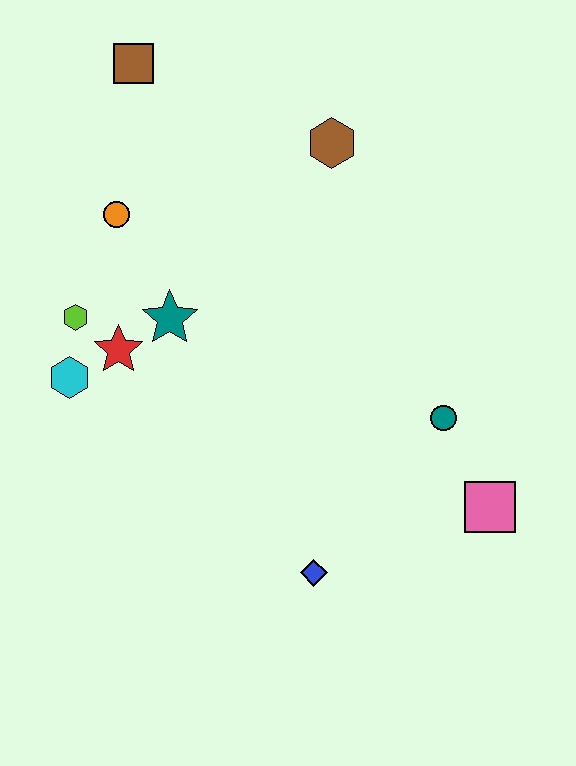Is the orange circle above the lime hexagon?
Yes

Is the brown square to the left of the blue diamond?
Yes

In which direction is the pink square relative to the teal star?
The pink square is to the right of the teal star.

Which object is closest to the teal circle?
The pink square is closest to the teal circle.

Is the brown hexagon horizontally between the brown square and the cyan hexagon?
No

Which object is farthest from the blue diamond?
The brown square is farthest from the blue diamond.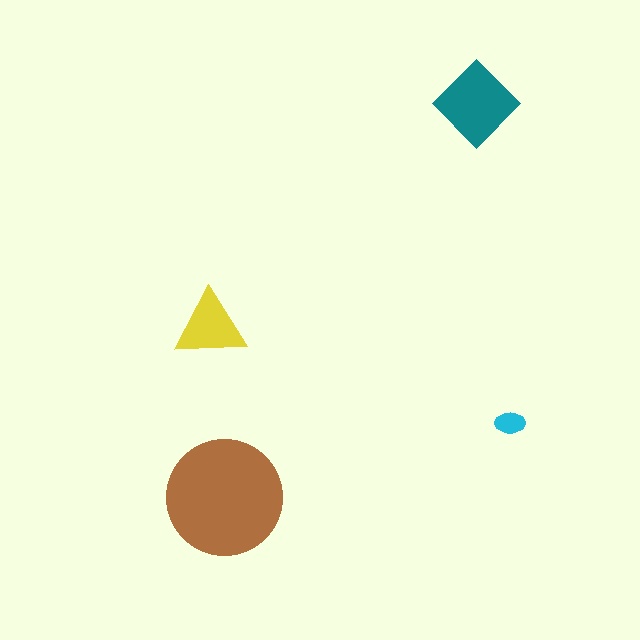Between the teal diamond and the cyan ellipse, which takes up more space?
The teal diamond.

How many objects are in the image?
There are 4 objects in the image.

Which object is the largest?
The brown circle.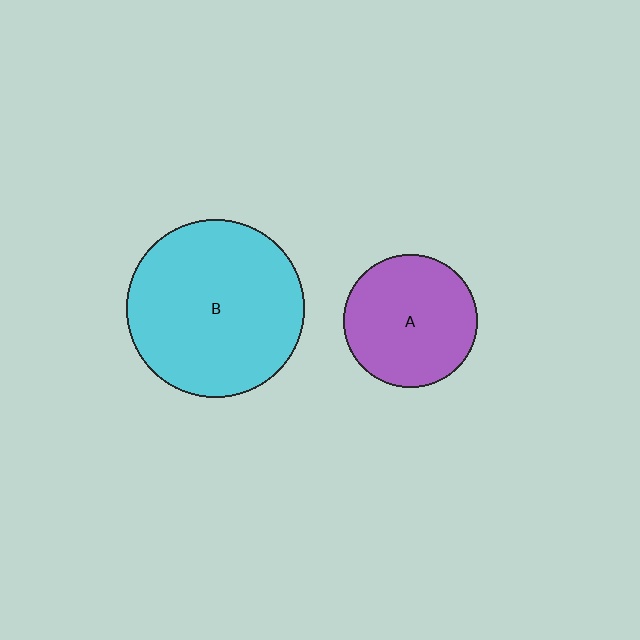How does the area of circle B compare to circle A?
Approximately 1.8 times.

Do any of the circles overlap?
No, none of the circles overlap.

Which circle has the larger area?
Circle B (cyan).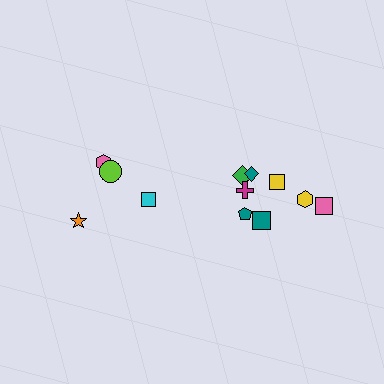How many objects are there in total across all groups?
There are 12 objects.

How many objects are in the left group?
There are 4 objects.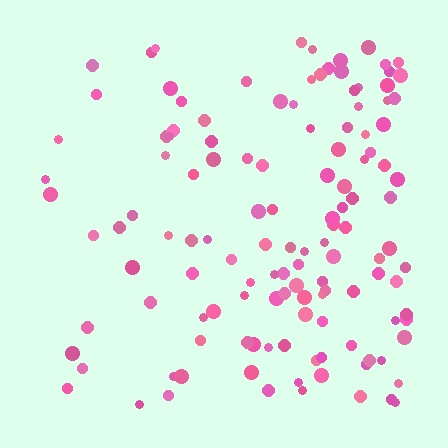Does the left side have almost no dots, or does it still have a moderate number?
Still a moderate number, just noticeably fewer than the right.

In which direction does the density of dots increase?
From left to right, with the right side densest.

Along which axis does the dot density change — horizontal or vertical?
Horizontal.